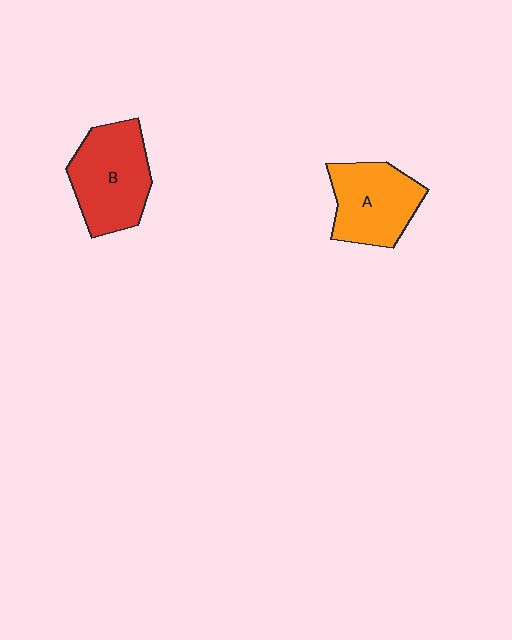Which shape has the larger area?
Shape B (red).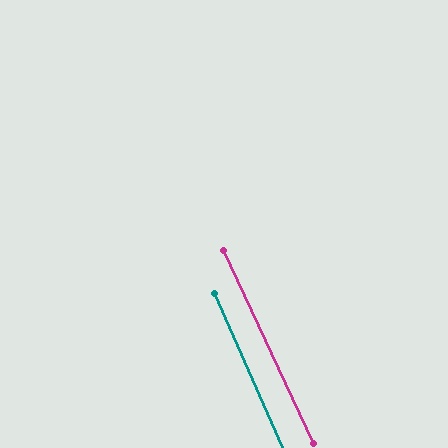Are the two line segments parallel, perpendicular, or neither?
Parallel — their directions differ by only 1.1°.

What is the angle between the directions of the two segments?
Approximately 1 degree.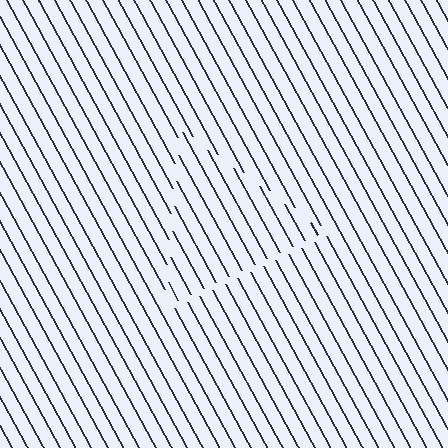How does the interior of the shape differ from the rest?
The interior of the shape contains the same grating, shifted by half a period — the contour is defined by the phase discontinuity where line-ends from the inner and outer gratings abut.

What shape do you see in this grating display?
An illusory triangle. The interior of the shape contains the same grating, shifted by half a period — the contour is defined by the phase discontinuity where line-ends from the inner and outer gratings abut.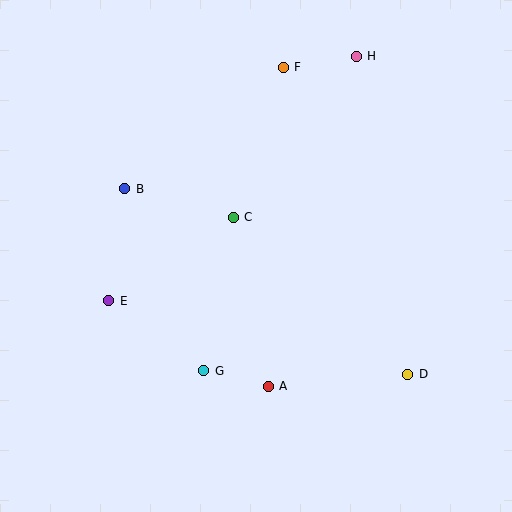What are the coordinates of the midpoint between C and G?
The midpoint between C and G is at (218, 294).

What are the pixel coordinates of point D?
Point D is at (408, 374).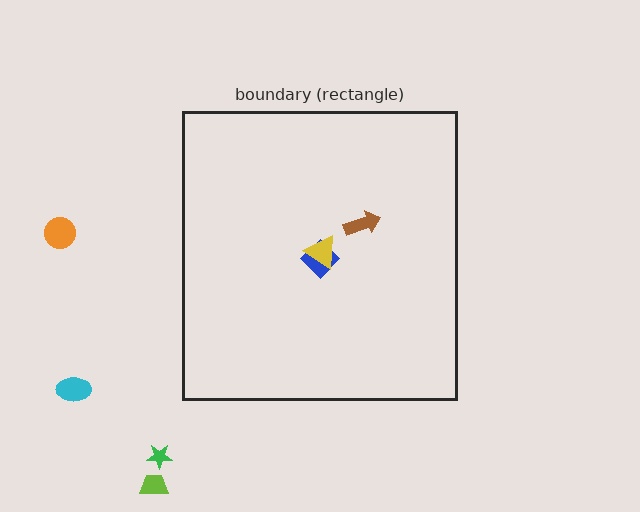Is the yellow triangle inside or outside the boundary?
Inside.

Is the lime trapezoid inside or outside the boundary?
Outside.